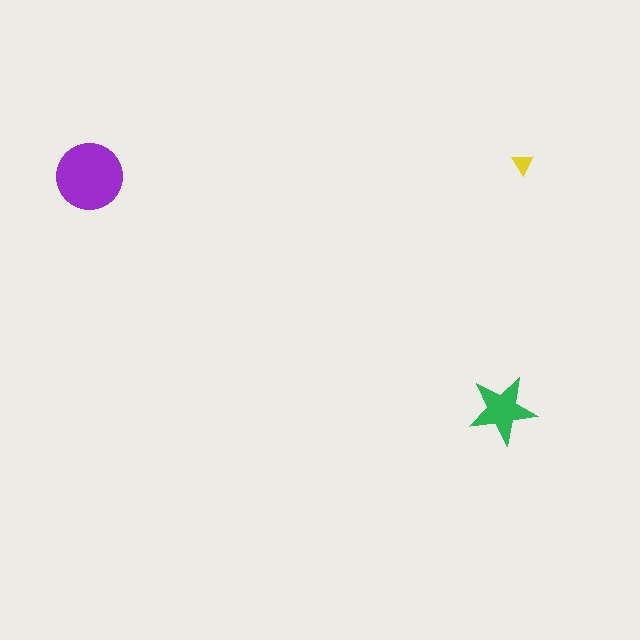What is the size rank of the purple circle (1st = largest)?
1st.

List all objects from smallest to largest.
The yellow triangle, the green star, the purple circle.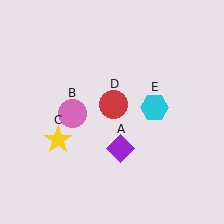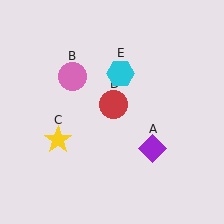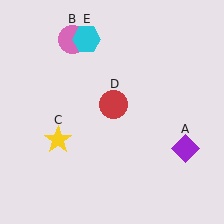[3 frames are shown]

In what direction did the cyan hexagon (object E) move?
The cyan hexagon (object E) moved up and to the left.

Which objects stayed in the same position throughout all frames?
Yellow star (object C) and red circle (object D) remained stationary.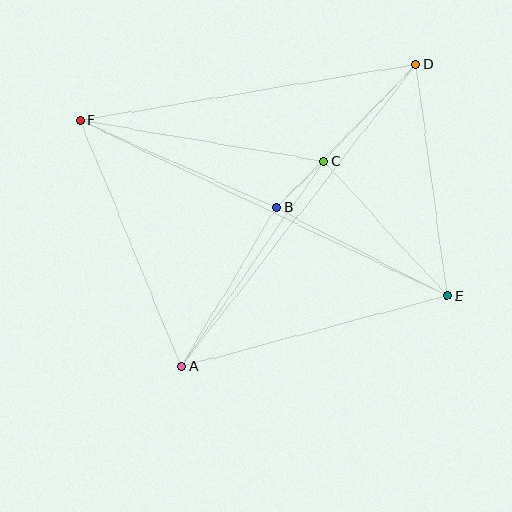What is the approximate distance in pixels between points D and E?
The distance between D and E is approximately 234 pixels.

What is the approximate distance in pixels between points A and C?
The distance between A and C is approximately 250 pixels.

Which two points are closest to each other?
Points B and C are closest to each other.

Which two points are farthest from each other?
Points E and F are farthest from each other.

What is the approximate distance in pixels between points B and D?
The distance between B and D is approximately 200 pixels.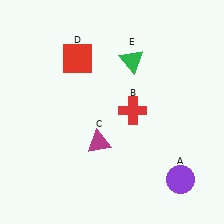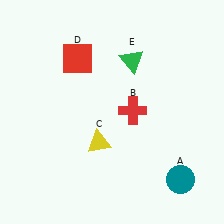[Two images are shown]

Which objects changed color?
A changed from purple to teal. C changed from magenta to yellow.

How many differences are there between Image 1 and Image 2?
There are 2 differences between the two images.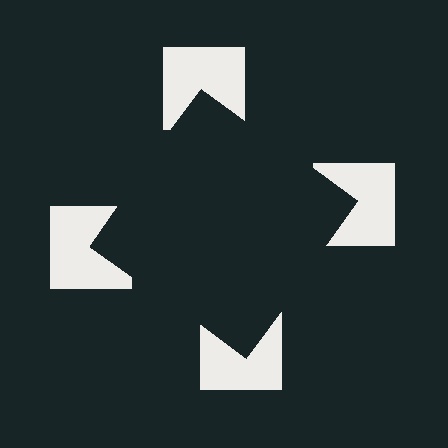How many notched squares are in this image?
There are 4 — one at each vertex of the illusory square.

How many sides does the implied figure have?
4 sides.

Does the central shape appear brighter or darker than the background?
It typically appears slightly darker than the background, even though no actual brightness change is drawn.